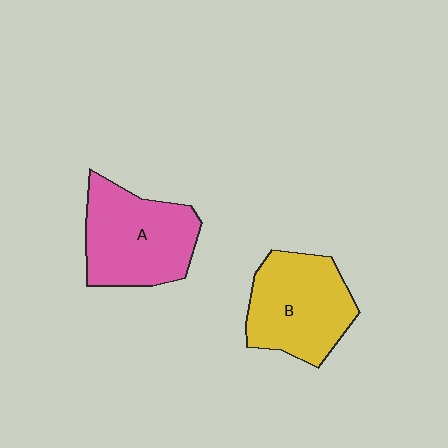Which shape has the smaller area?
Shape B (yellow).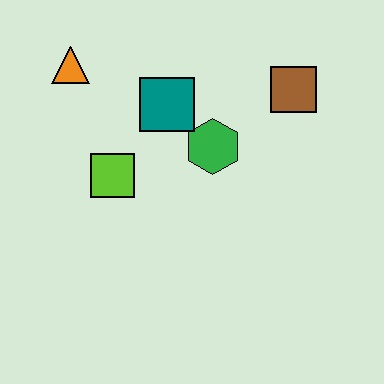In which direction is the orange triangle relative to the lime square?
The orange triangle is above the lime square.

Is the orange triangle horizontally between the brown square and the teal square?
No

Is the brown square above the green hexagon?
Yes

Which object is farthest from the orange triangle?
The brown square is farthest from the orange triangle.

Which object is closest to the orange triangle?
The teal square is closest to the orange triangle.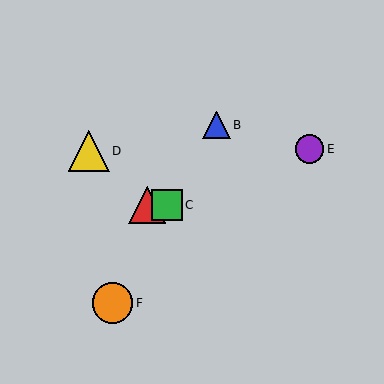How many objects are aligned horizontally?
2 objects (A, C) are aligned horizontally.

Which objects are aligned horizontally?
Objects A, C are aligned horizontally.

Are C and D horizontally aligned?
No, C is at y≈205 and D is at y≈151.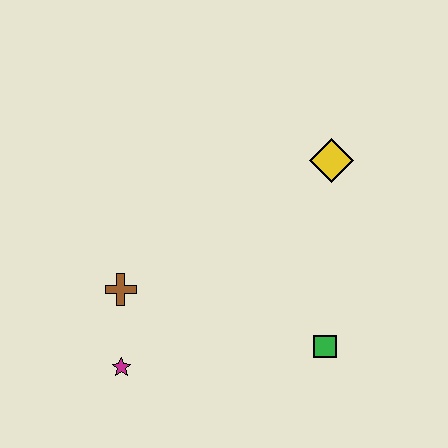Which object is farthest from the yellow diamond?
The magenta star is farthest from the yellow diamond.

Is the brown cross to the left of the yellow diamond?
Yes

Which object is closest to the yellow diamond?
The green square is closest to the yellow diamond.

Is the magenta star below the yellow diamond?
Yes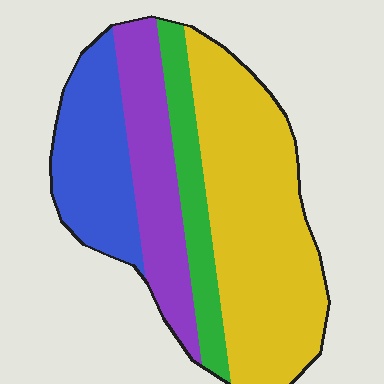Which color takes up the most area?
Yellow, at roughly 45%.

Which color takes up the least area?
Green, at roughly 15%.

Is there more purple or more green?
Purple.